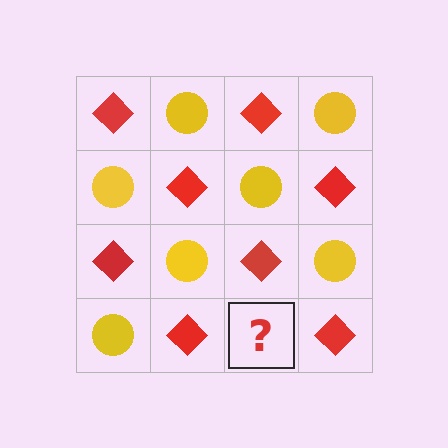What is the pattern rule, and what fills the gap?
The rule is that it alternates red diamond and yellow circle in a checkerboard pattern. The gap should be filled with a yellow circle.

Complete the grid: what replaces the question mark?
The question mark should be replaced with a yellow circle.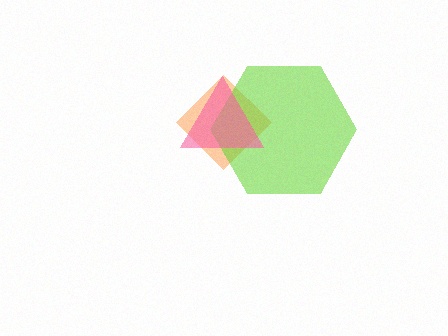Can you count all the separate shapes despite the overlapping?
Yes, there are 3 separate shapes.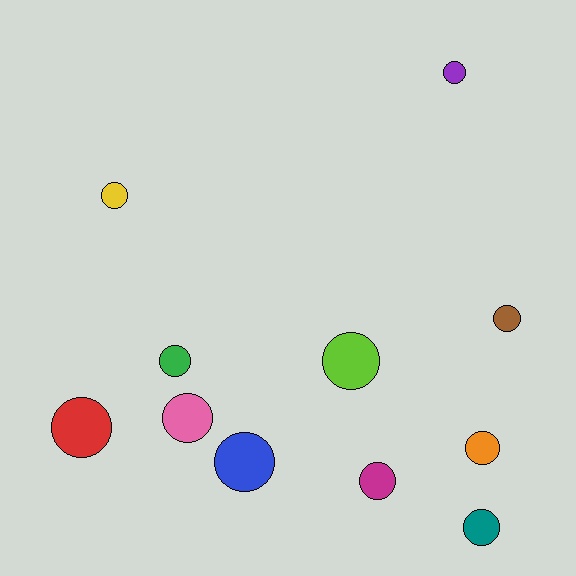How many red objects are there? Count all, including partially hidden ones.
There is 1 red object.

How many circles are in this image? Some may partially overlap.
There are 11 circles.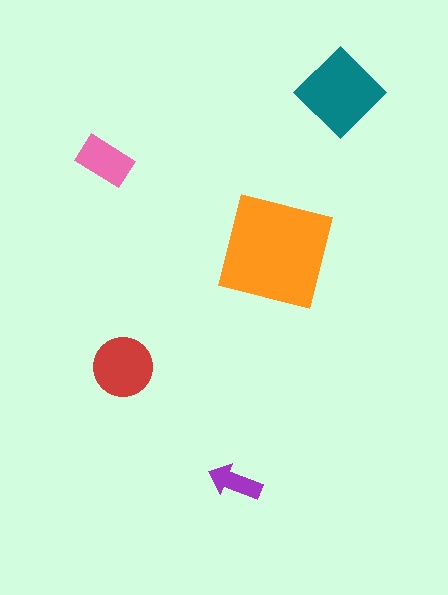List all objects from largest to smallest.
The orange square, the teal diamond, the red circle, the pink rectangle, the purple arrow.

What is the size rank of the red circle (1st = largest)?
3rd.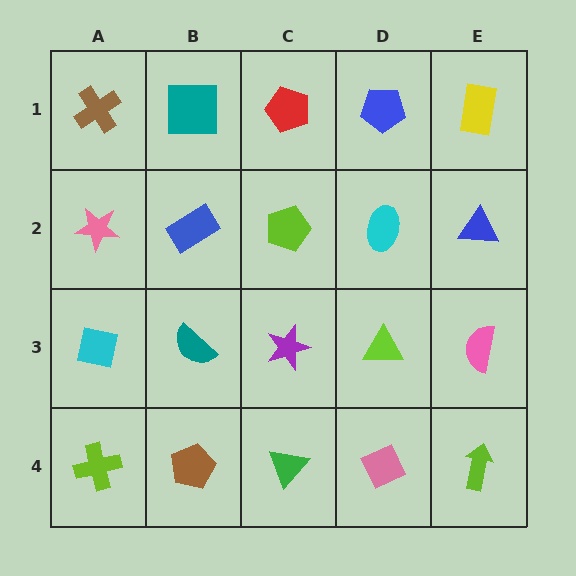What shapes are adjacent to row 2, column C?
A red pentagon (row 1, column C), a purple star (row 3, column C), a blue rectangle (row 2, column B), a cyan ellipse (row 2, column D).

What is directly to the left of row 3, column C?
A teal semicircle.